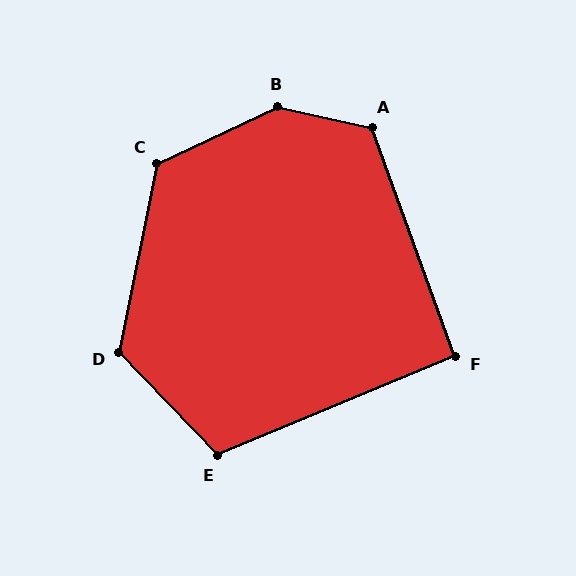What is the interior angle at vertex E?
Approximately 112 degrees (obtuse).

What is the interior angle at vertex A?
Approximately 122 degrees (obtuse).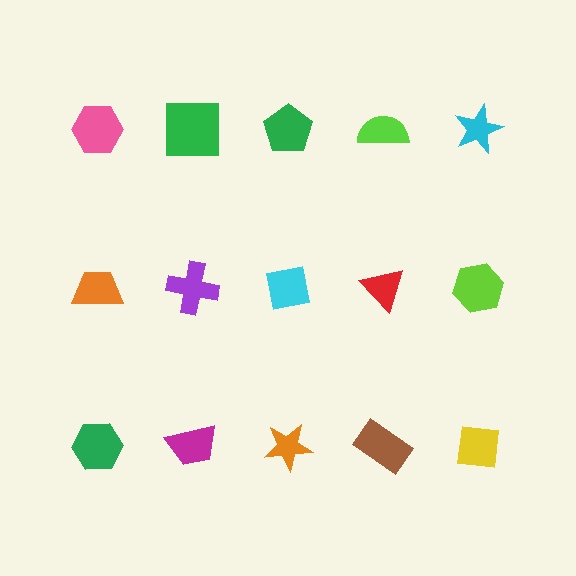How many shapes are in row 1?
5 shapes.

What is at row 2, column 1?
An orange trapezoid.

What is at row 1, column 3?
A green pentagon.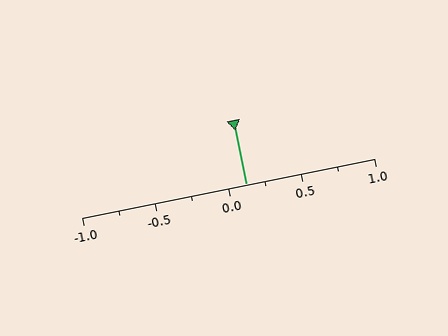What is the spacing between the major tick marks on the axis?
The major ticks are spaced 0.5 apart.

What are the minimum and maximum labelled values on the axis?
The axis runs from -1.0 to 1.0.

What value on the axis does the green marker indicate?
The marker indicates approximately 0.12.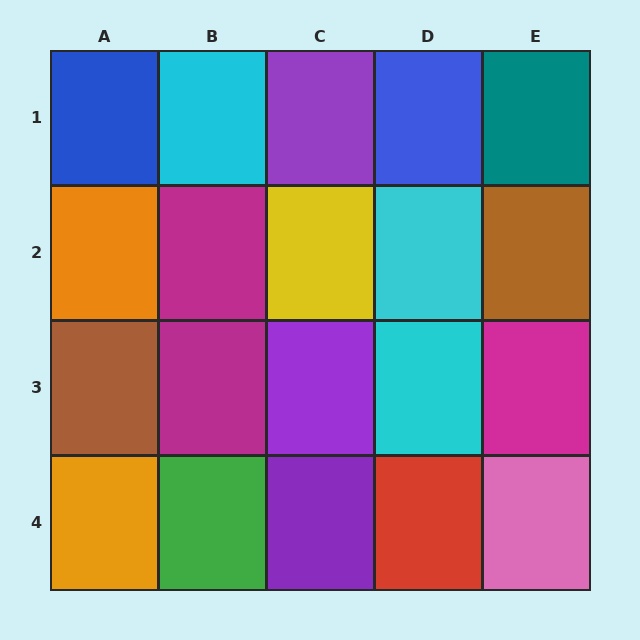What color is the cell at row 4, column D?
Red.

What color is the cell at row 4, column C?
Purple.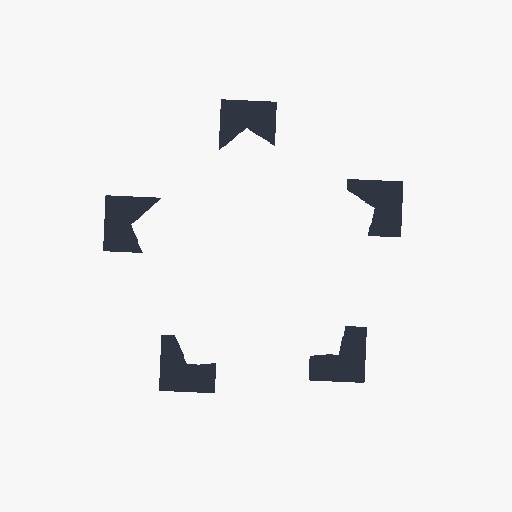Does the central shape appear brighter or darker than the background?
It typically appears slightly brighter than the background, even though no actual brightness change is drawn.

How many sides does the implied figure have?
5 sides.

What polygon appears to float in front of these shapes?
An illusory pentagon — its edges are inferred from the aligned wedge cuts in the notched squares, not physically drawn.